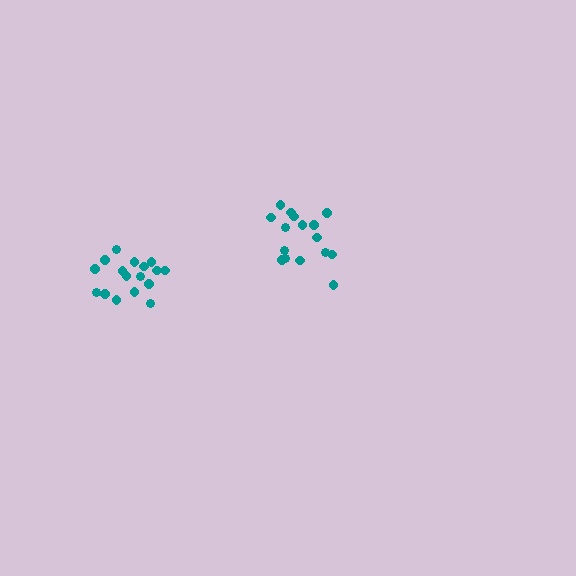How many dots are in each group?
Group 1: 17 dots, Group 2: 16 dots (33 total).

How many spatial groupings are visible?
There are 2 spatial groupings.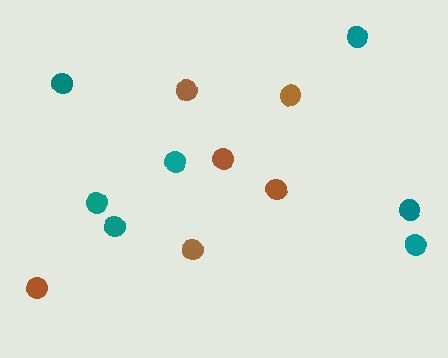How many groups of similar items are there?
There are 2 groups: one group of brown circles (6) and one group of teal circles (7).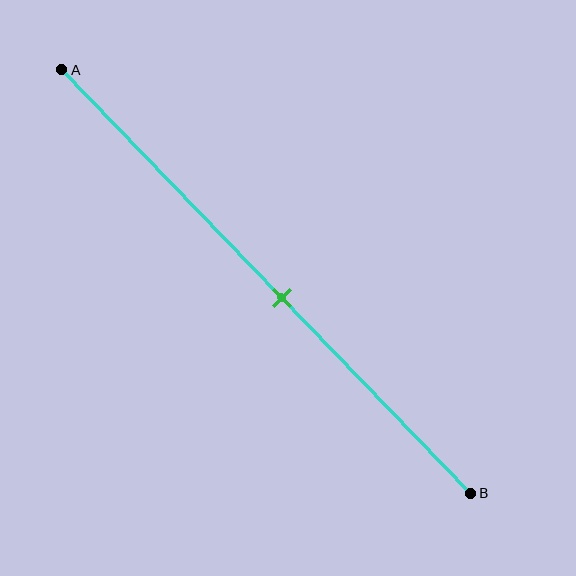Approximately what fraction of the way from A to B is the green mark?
The green mark is approximately 55% of the way from A to B.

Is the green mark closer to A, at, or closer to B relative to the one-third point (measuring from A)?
The green mark is closer to point B than the one-third point of segment AB.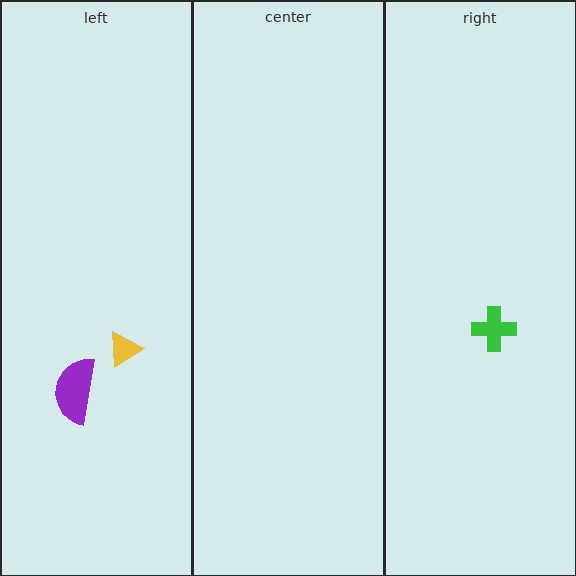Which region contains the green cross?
The right region.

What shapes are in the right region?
The green cross.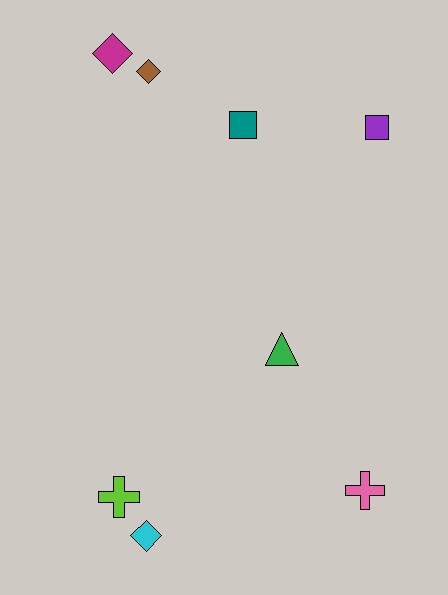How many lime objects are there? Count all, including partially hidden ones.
There is 1 lime object.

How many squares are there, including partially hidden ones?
There are 2 squares.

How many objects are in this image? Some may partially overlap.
There are 8 objects.